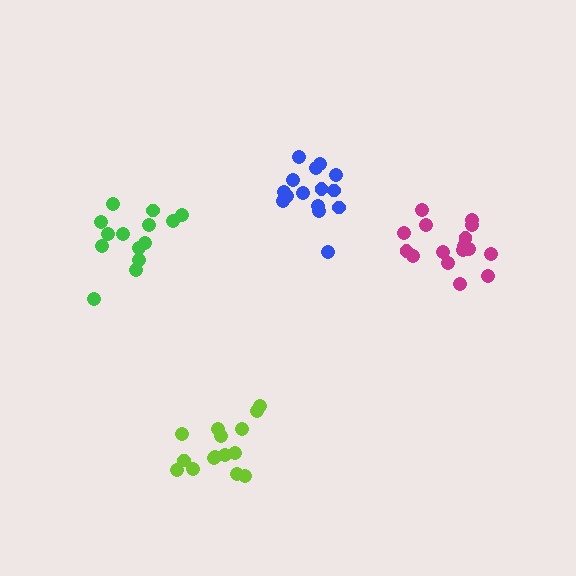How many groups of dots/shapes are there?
There are 4 groups.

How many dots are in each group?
Group 1: 15 dots, Group 2: 14 dots, Group 3: 16 dots, Group 4: 15 dots (60 total).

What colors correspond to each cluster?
The clusters are colored: blue, green, magenta, lime.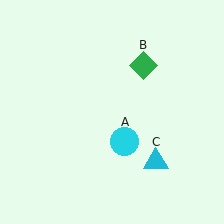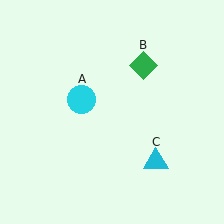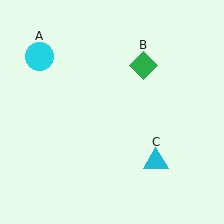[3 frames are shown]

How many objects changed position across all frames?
1 object changed position: cyan circle (object A).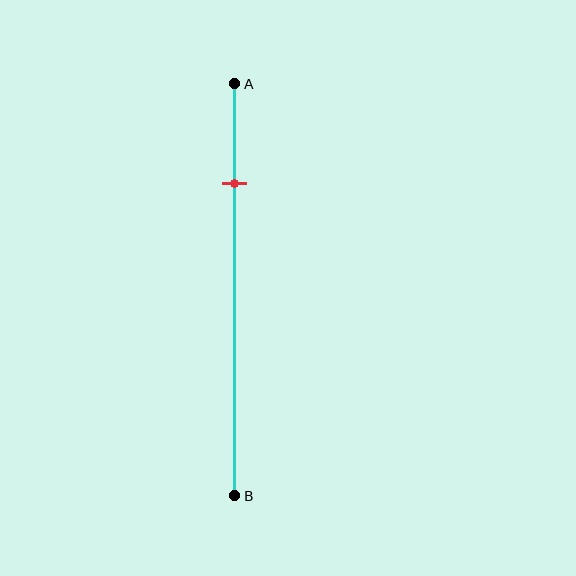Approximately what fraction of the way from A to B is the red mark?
The red mark is approximately 25% of the way from A to B.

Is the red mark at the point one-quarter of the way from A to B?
Yes, the mark is approximately at the one-quarter point.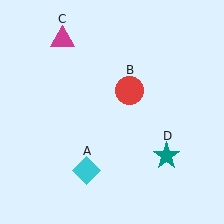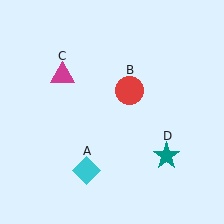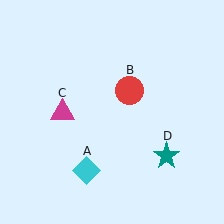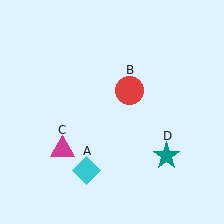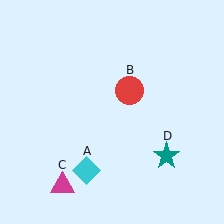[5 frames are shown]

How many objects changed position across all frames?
1 object changed position: magenta triangle (object C).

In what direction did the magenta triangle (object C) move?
The magenta triangle (object C) moved down.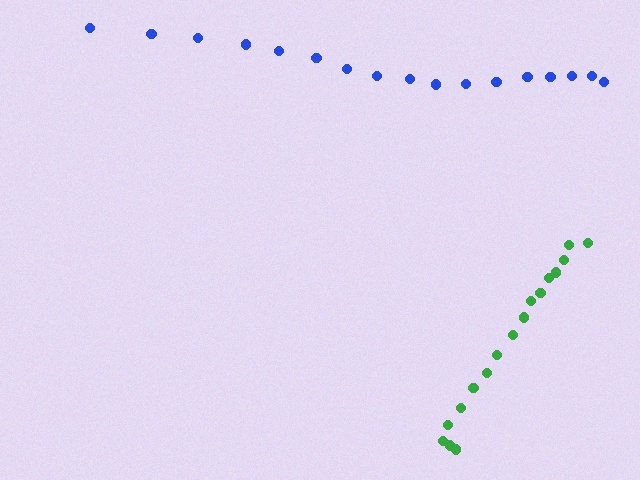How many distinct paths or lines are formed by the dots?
There are 2 distinct paths.